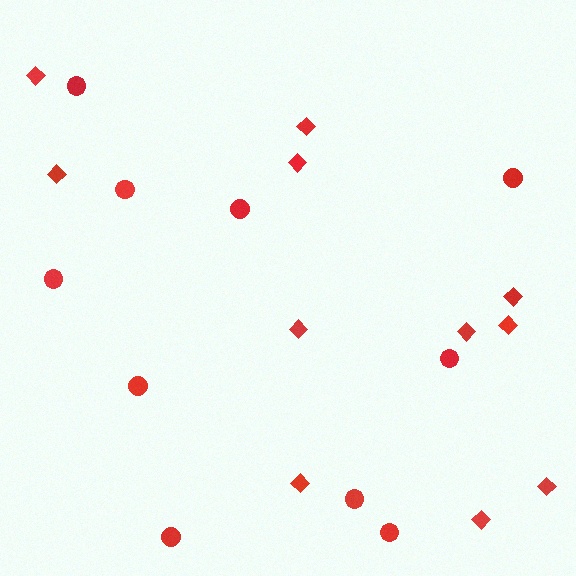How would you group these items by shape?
There are 2 groups: one group of diamonds (11) and one group of circles (10).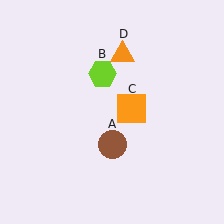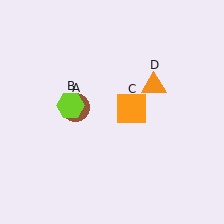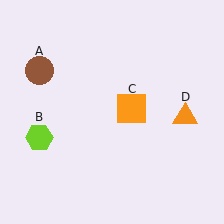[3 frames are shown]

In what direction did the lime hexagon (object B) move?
The lime hexagon (object B) moved down and to the left.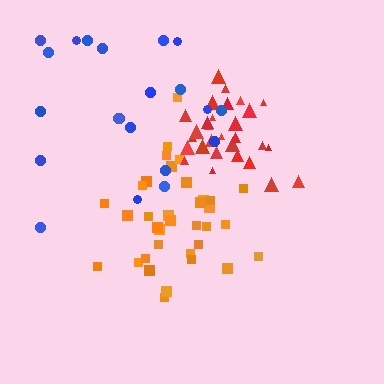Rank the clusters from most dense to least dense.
red, orange, blue.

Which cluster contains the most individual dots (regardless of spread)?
Orange (35).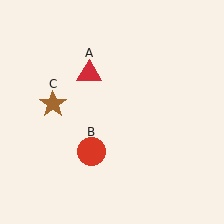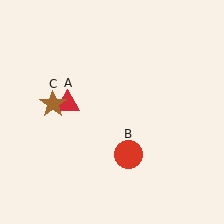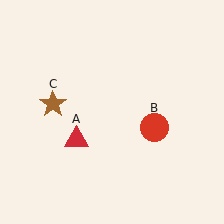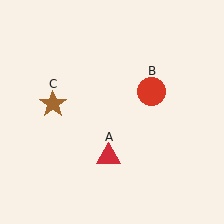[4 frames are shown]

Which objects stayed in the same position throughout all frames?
Brown star (object C) remained stationary.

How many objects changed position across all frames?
2 objects changed position: red triangle (object A), red circle (object B).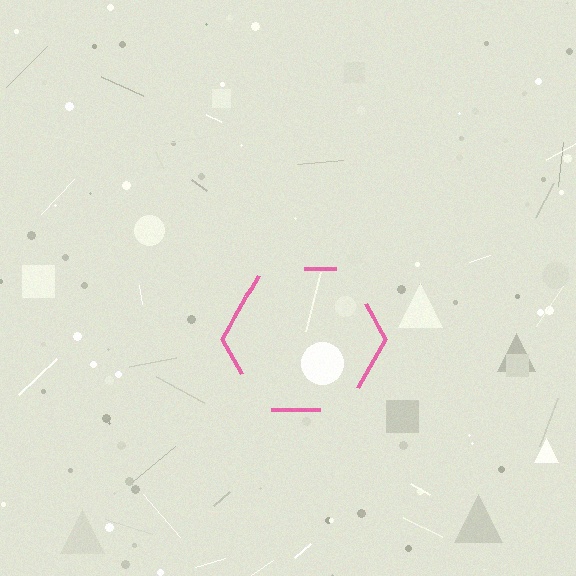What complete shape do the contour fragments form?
The contour fragments form a hexagon.